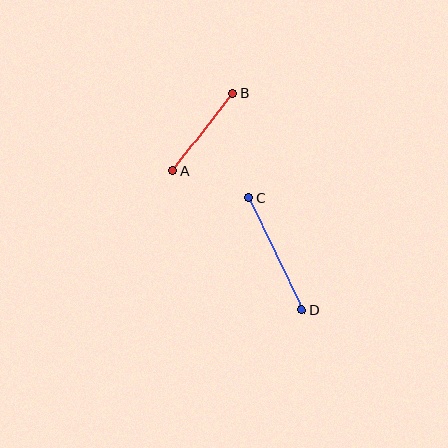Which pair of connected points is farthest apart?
Points C and D are farthest apart.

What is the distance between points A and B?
The distance is approximately 98 pixels.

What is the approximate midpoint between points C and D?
The midpoint is at approximately (276, 254) pixels.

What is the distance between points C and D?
The distance is approximately 124 pixels.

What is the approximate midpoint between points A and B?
The midpoint is at approximately (203, 132) pixels.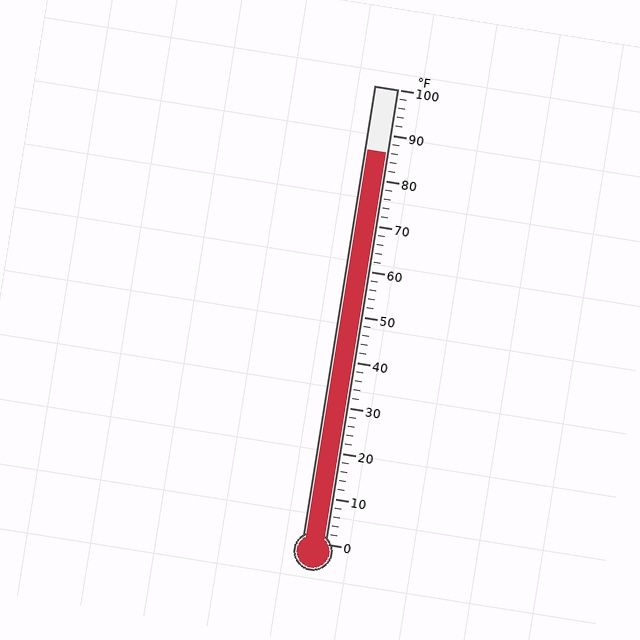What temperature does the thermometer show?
The thermometer shows approximately 86°F.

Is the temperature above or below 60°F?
The temperature is above 60°F.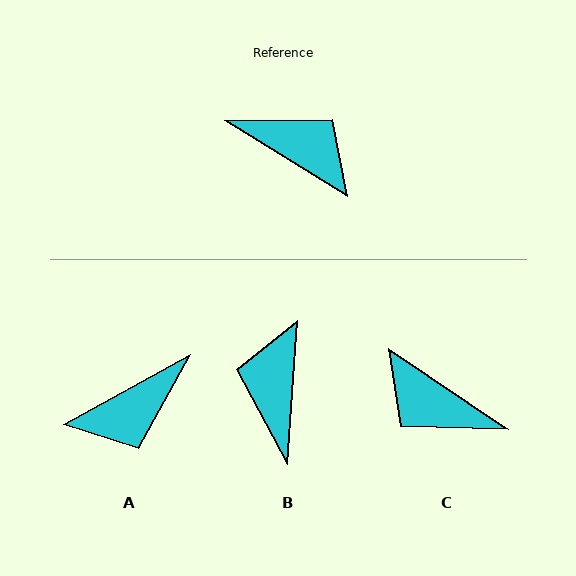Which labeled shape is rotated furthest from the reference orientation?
C, about 177 degrees away.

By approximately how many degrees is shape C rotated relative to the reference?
Approximately 177 degrees counter-clockwise.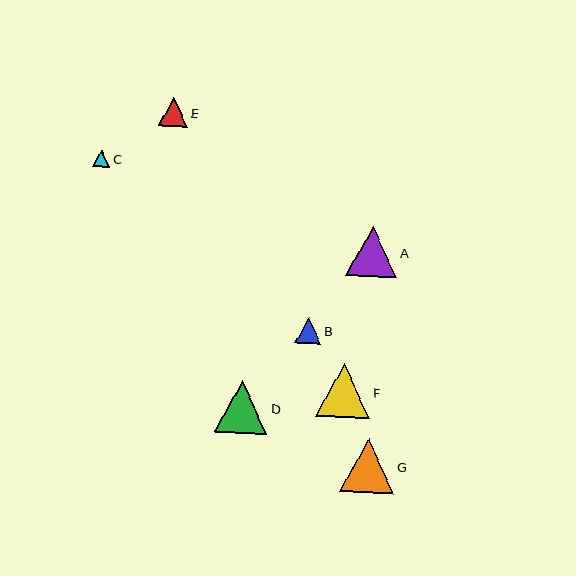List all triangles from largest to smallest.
From largest to smallest: G, F, D, A, E, B, C.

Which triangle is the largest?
Triangle G is the largest with a size of approximately 54 pixels.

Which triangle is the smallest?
Triangle C is the smallest with a size of approximately 17 pixels.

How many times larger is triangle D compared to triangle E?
Triangle D is approximately 1.8 times the size of triangle E.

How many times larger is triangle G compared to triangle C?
Triangle G is approximately 3.2 times the size of triangle C.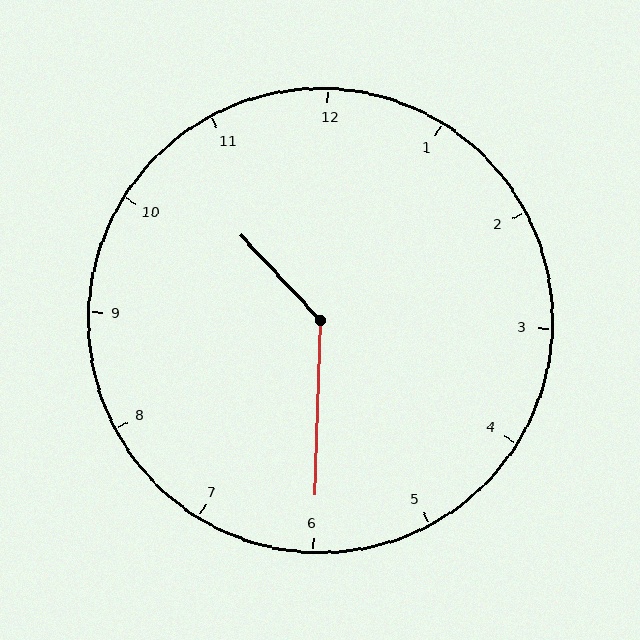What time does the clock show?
10:30.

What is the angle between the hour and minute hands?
Approximately 135 degrees.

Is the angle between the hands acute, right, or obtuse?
It is obtuse.